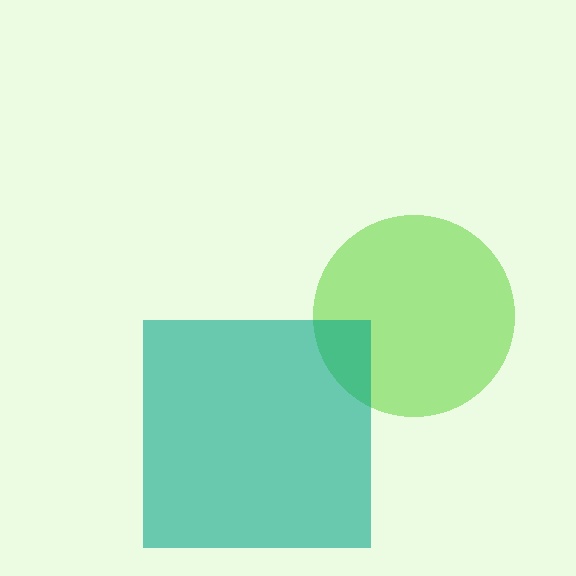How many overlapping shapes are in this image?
There are 2 overlapping shapes in the image.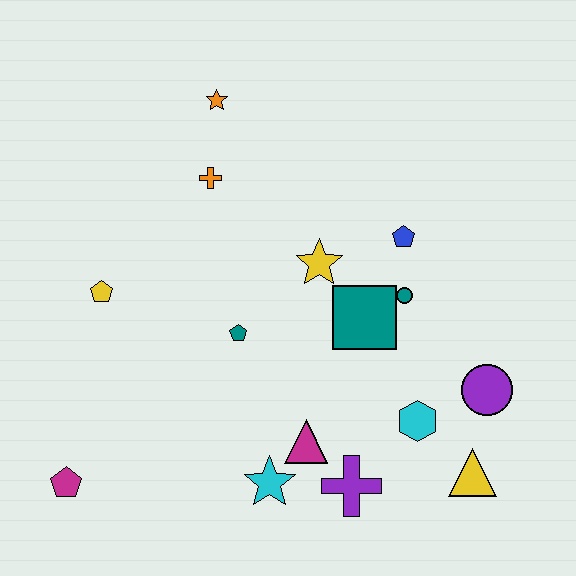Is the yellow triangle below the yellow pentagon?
Yes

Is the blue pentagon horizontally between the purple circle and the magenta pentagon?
Yes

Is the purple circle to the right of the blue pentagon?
Yes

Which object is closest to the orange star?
The orange cross is closest to the orange star.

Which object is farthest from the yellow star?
The magenta pentagon is farthest from the yellow star.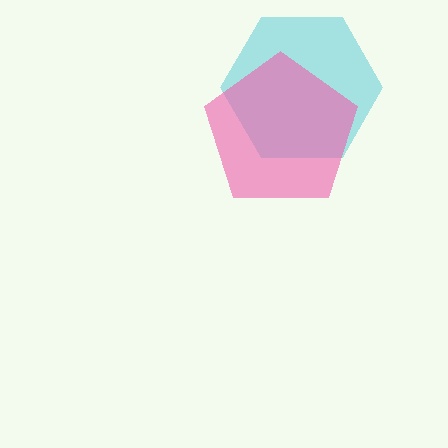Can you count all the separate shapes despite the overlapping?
Yes, there are 2 separate shapes.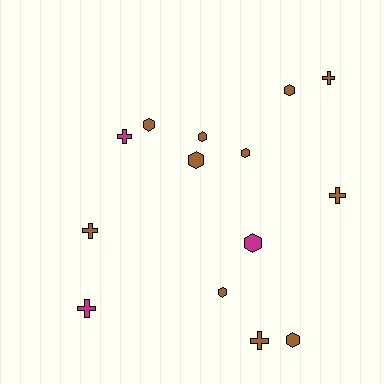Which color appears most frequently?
Brown, with 11 objects.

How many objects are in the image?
There are 14 objects.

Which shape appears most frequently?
Hexagon, with 8 objects.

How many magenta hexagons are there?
There is 1 magenta hexagon.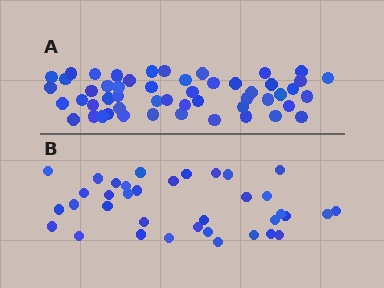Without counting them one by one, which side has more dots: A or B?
Region A (the top region) has more dots.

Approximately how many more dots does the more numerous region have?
Region A has approximately 15 more dots than region B.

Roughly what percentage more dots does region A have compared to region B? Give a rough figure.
About 45% more.